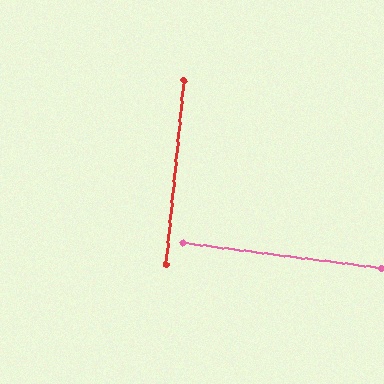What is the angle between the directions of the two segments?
Approximately 88 degrees.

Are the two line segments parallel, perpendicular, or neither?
Perpendicular — they meet at approximately 88°.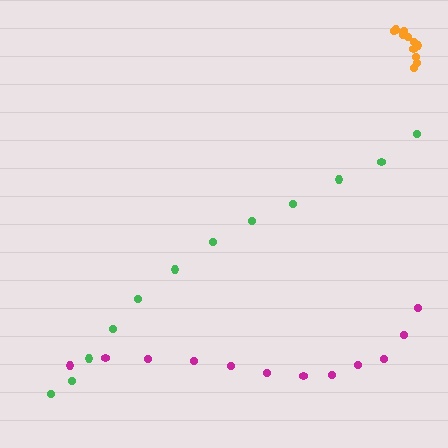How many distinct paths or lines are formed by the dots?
There are 3 distinct paths.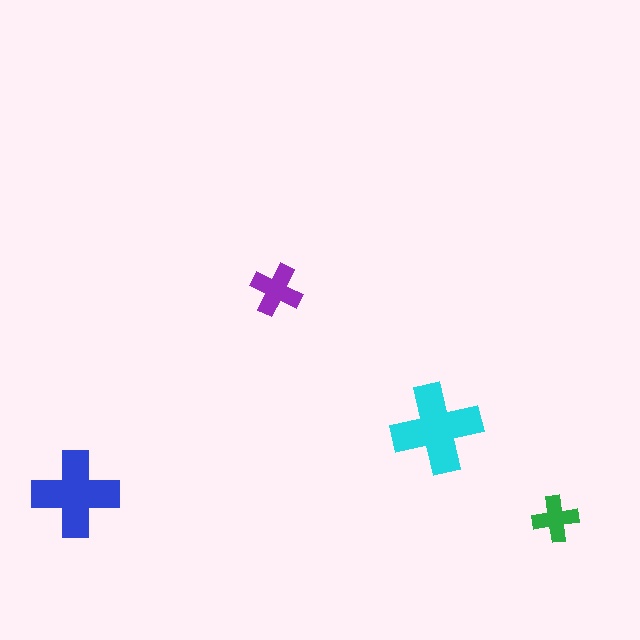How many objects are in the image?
There are 4 objects in the image.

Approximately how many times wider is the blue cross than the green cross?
About 2 times wider.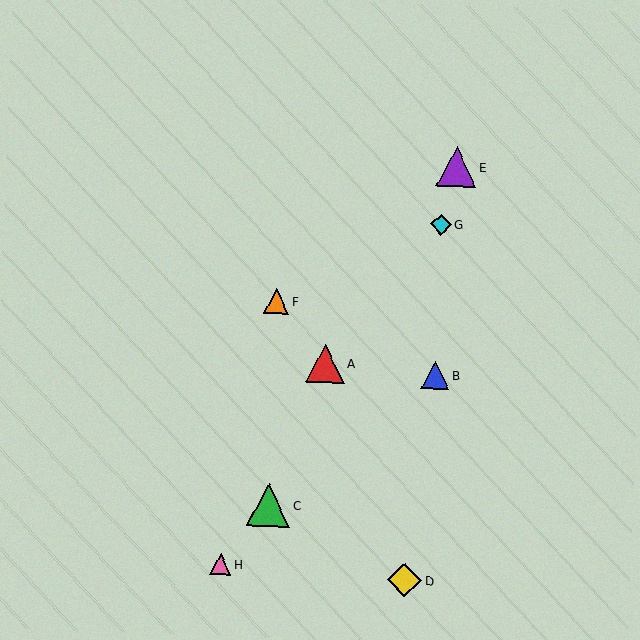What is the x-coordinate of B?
Object B is at x≈435.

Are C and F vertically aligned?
Yes, both are at x≈268.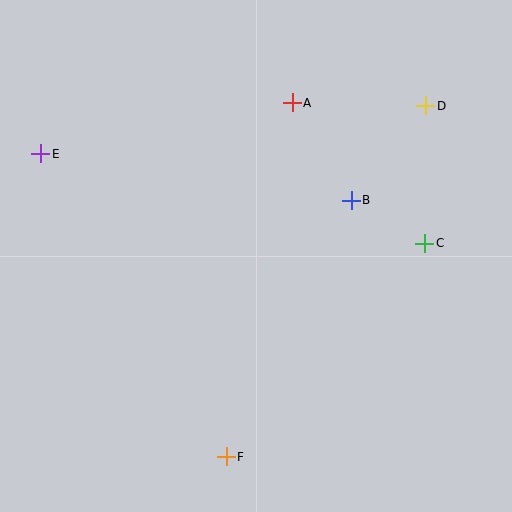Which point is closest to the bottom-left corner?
Point F is closest to the bottom-left corner.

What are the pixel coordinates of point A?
Point A is at (292, 103).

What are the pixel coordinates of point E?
Point E is at (41, 154).